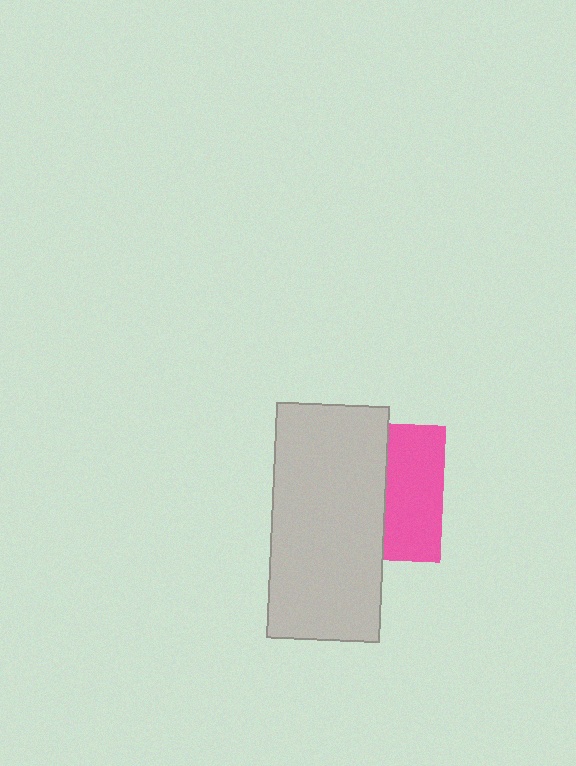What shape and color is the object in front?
The object in front is a light gray rectangle.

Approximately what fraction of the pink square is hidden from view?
Roughly 59% of the pink square is hidden behind the light gray rectangle.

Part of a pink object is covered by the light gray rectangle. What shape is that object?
It is a square.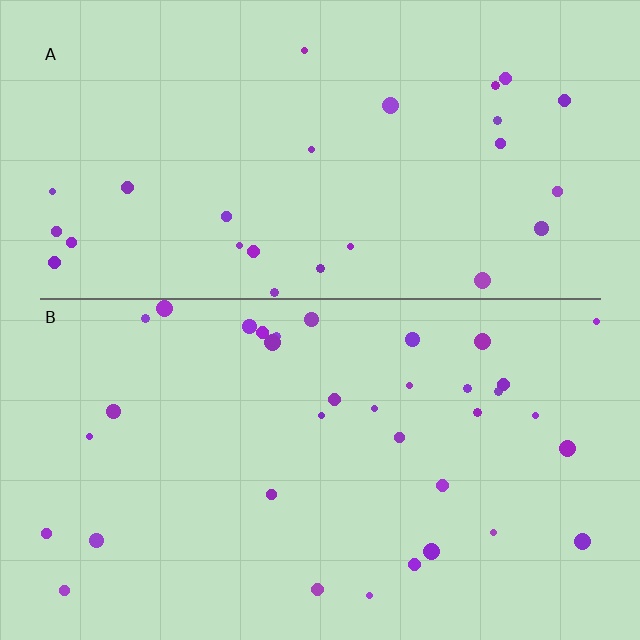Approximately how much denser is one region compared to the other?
Approximately 1.3× — region B over region A.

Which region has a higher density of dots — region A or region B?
B (the bottom).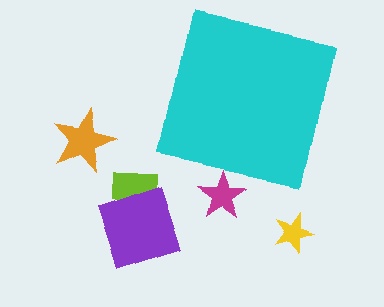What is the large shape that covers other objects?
A cyan square.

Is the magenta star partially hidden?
Yes, the magenta star is partially hidden behind the cyan square.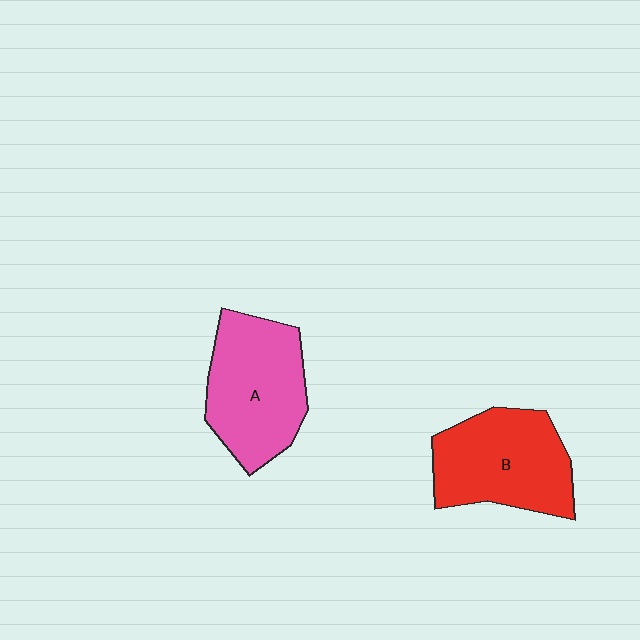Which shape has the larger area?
Shape A (pink).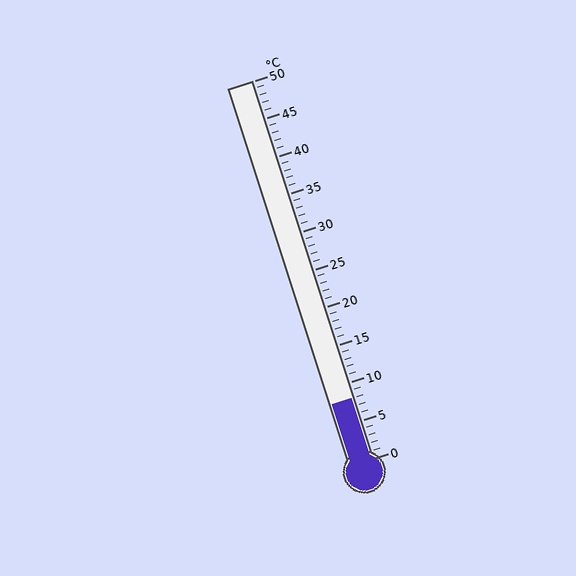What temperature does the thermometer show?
The thermometer shows approximately 8°C.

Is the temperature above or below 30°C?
The temperature is below 30°C.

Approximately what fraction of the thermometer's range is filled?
The thermometer is filled to approximately 15% of its range.